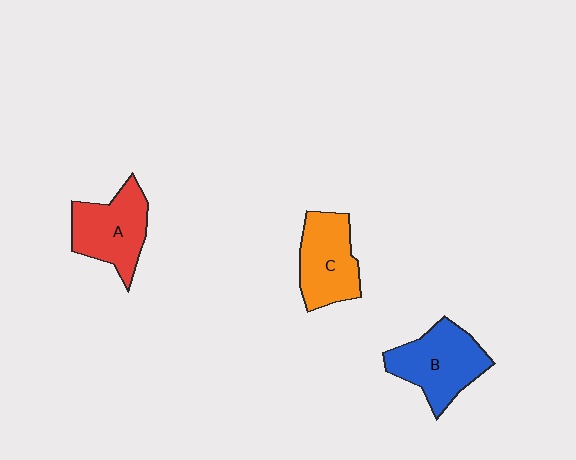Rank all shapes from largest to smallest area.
From largest to smallest: B (blue), A (red), C (orange).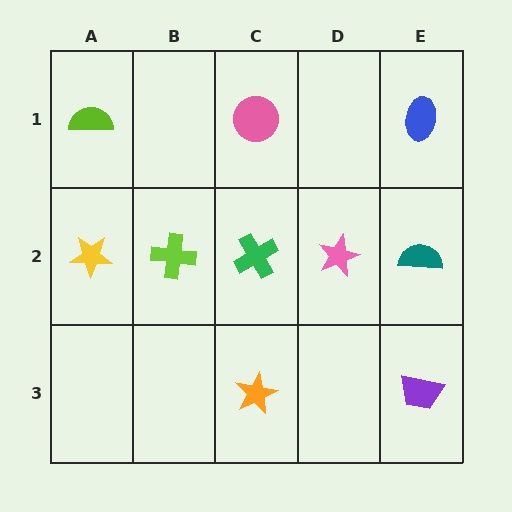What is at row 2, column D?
A pink star.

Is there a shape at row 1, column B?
No, that cell is empty.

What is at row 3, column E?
A purple trapezoid.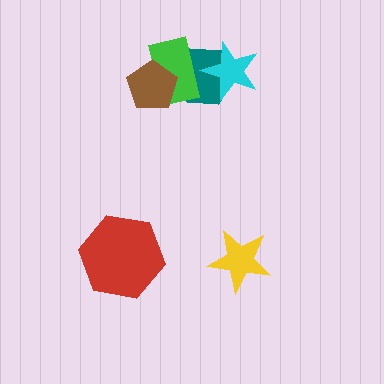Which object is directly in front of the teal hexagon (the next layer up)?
The cyan star is directly in front of the teal hexagon.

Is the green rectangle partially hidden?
Yes, it is partially covered by another shape.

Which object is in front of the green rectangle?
The brown pentagon is in front of the green rectangle.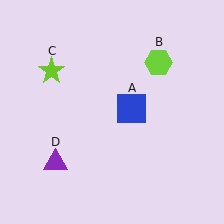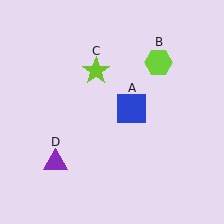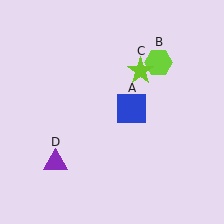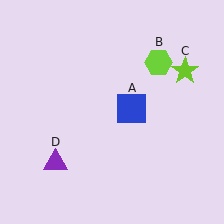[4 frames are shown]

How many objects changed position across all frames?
1 object changed position: lime star (object C).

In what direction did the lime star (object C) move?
The lime star (object C) moved right.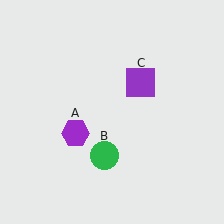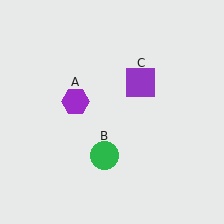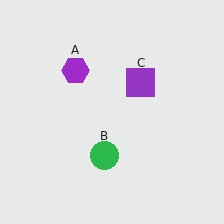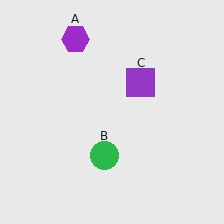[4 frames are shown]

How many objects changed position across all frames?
1 object changed position: purple hexagon (object A).